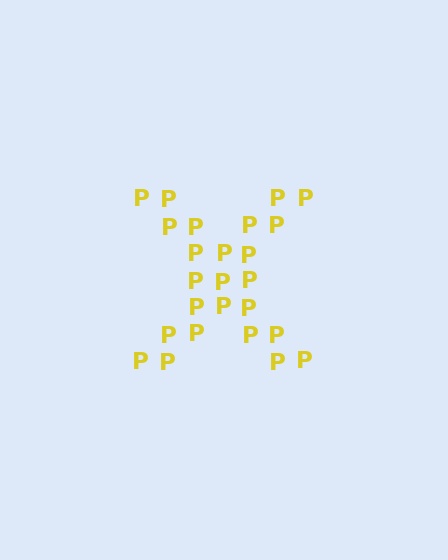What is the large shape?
The large shape is the letter X.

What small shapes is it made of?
It is made of small letter P's.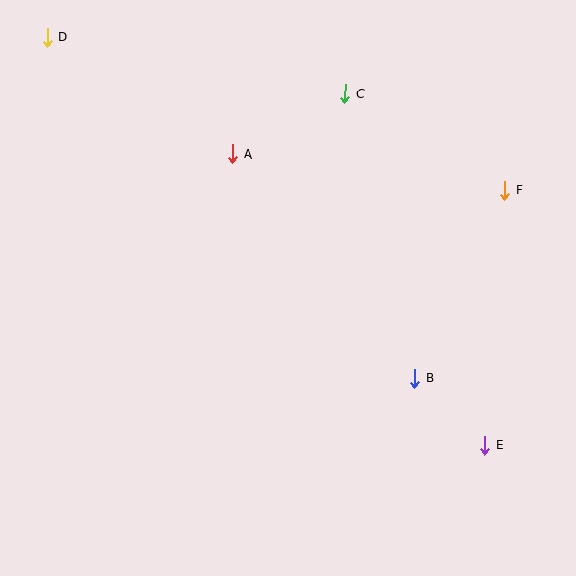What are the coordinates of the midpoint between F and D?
The midpoint between F and D is at (276, 113).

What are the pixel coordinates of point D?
Point D is at (47, 37).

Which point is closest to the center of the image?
Point A at (232, 154) is closest to the center.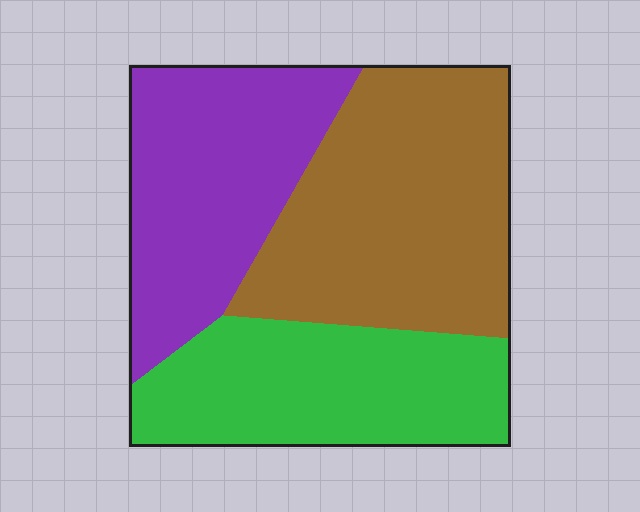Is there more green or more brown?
Brown.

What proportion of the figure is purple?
Purple covers around 30% of the figure.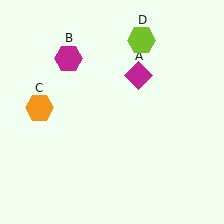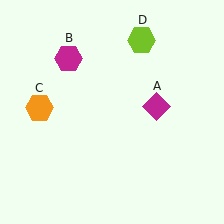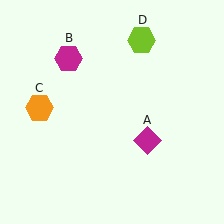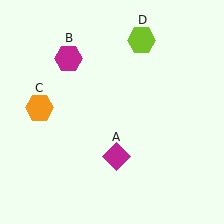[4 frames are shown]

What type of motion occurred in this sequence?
The magenta diamond (object A) rotated clockwise around the center of the scene.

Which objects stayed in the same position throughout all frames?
Magenta hexagon (object B) and orange hexagon (object C) and lime hexagon (object D) remained stationary.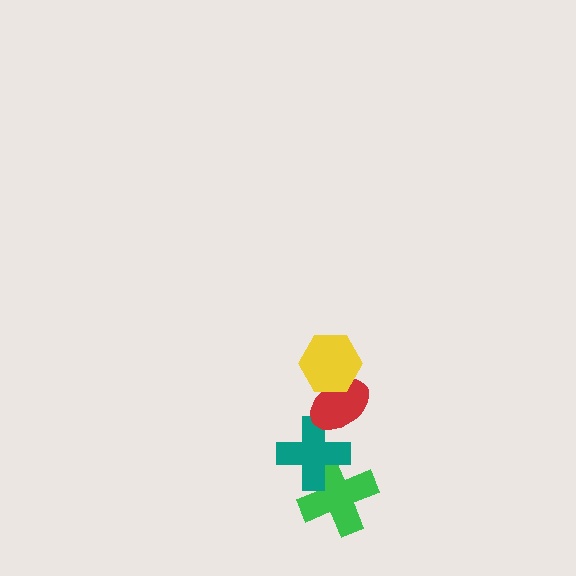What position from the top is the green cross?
The green cross is 4th from the top.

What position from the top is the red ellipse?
The red ellipse is 2nd from the top.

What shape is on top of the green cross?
The teal cross is on top of the green cross.